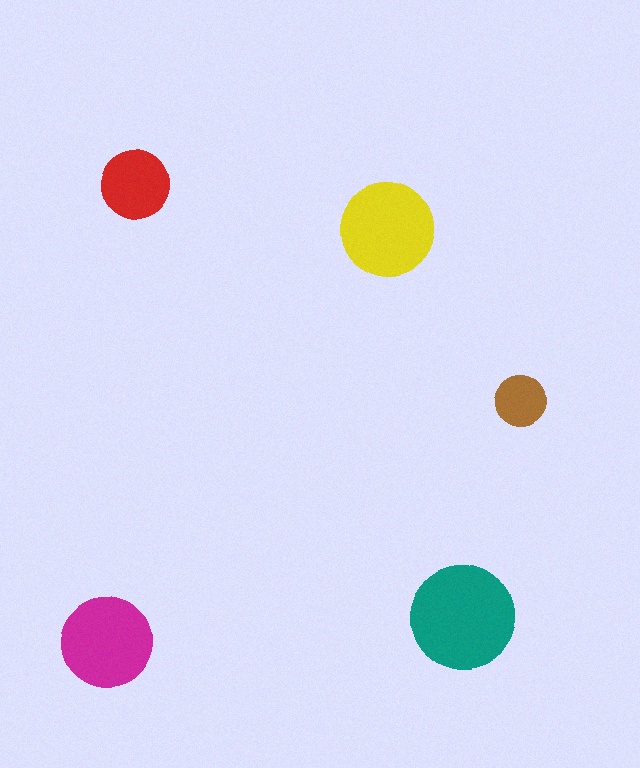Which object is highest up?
The red circle is topmost.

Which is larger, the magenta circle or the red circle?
The magenta one.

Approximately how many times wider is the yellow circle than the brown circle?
About 2 times wider.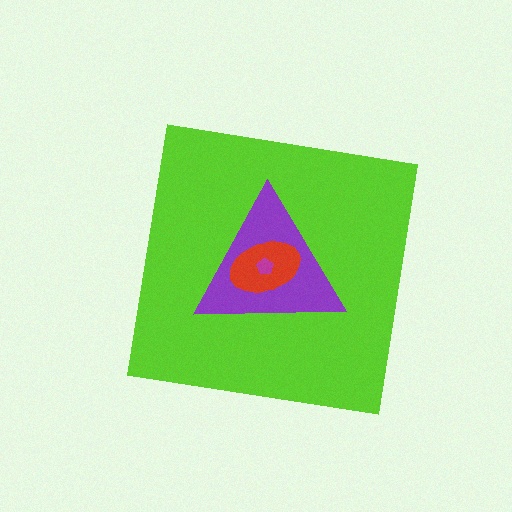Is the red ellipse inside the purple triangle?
Yes.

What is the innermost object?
The magenta pentagon.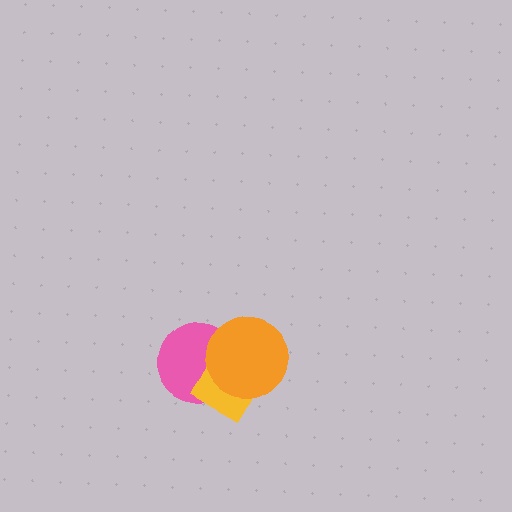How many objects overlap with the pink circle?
2 objects overlap with the pink circle.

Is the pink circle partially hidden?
Yes, it is partially covered by another shape.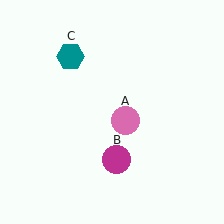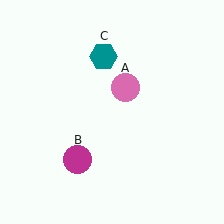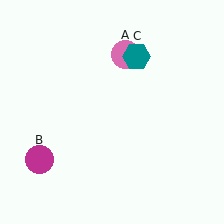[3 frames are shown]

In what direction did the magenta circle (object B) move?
The magenta circle (object B) moved left.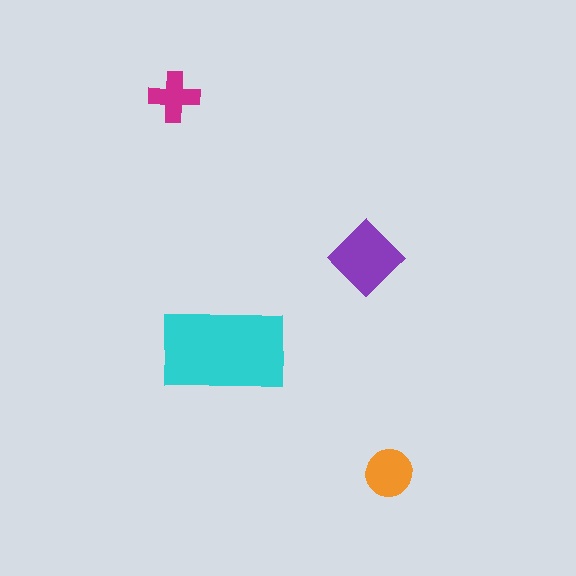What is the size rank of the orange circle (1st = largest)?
3rd.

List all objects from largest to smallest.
The cyan rectangle, the purple diamond, the orange circle, the magenta cross.